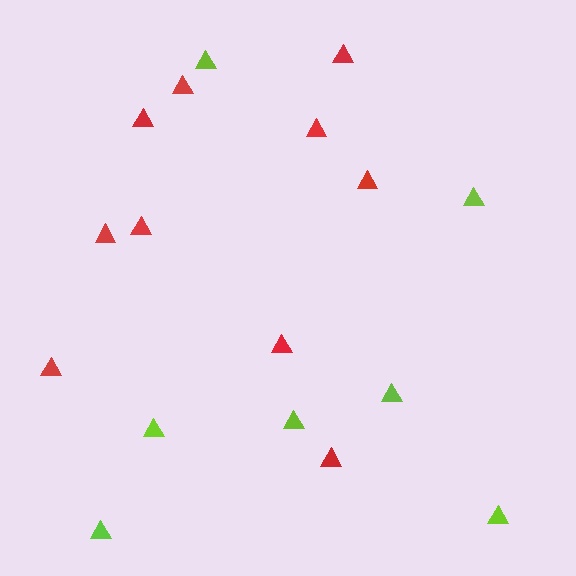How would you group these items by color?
There are 2 groups: one group of red triangles (10) and one group of lime triangles (7).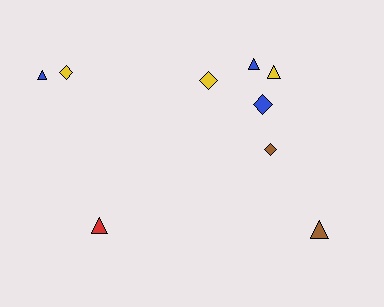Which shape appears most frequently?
Triangle, with 5 objects.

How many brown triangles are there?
There is 1 brown triangle.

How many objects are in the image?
There are 9 objects.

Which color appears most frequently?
Yellow, with 3 objects.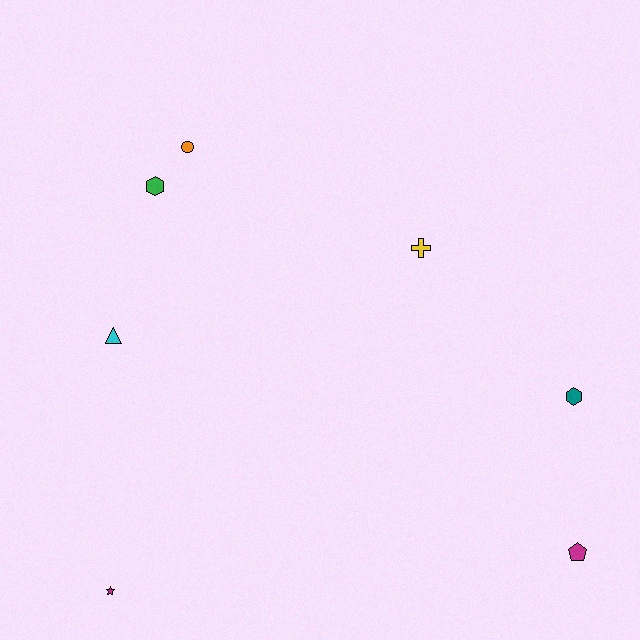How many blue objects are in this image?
There are no blue objects.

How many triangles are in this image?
There is 1 triangle.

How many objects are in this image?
There are 7 objects.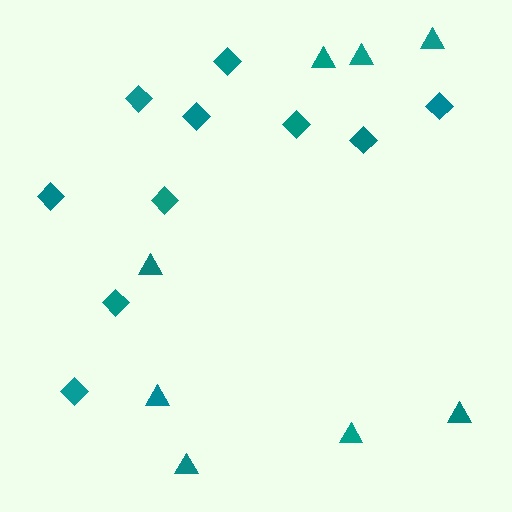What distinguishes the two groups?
There are 2 groups: one group of diamonds (10) and one group of triangles (8).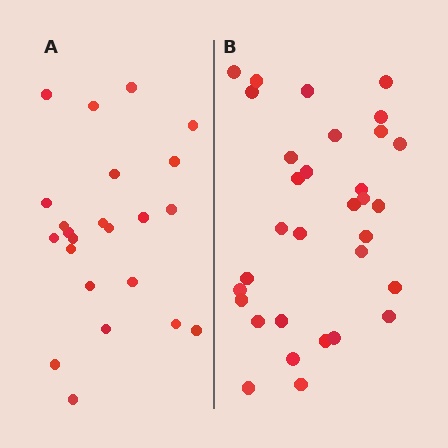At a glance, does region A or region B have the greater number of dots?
Region B (the right region) has more dots.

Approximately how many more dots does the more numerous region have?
Region B has roughly 8 or so more dots than region A.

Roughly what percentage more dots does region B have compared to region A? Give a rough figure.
About 40% more.